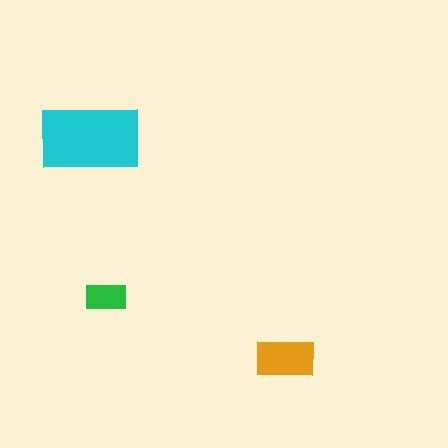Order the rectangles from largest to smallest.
the cyan one, the orange one, the green one.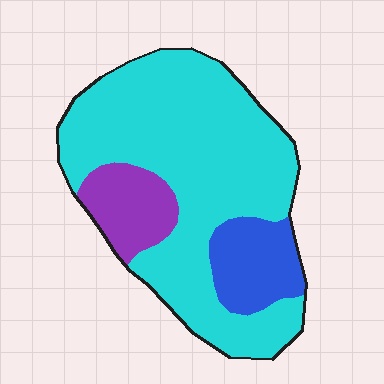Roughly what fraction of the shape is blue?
Blue covers 14% of the shape.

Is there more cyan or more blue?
Cyan.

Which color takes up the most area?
Cyan, at roughly 75%.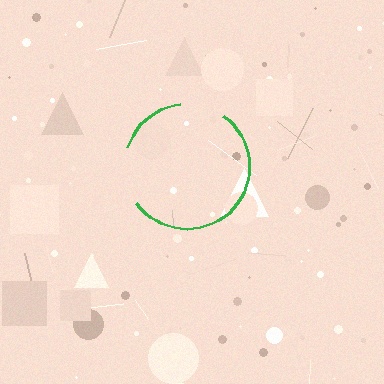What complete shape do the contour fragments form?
The contour fragments form a circle.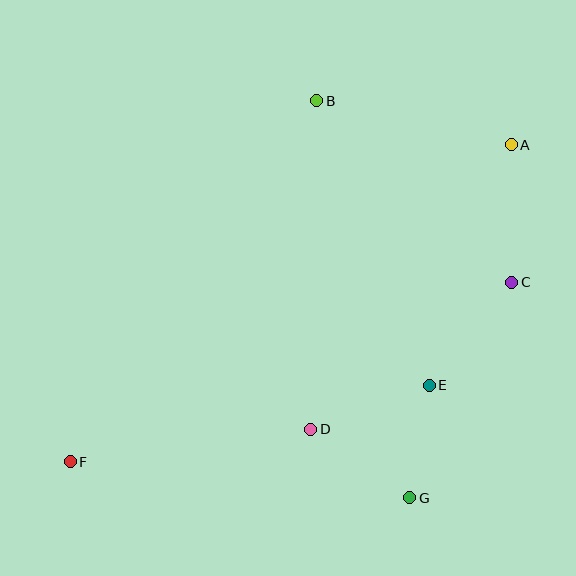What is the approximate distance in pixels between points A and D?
The distance between A and D is approximately 348 pixels.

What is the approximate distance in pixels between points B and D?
The distance between B and D is approximately 328 pixels.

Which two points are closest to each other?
Points E and G are closest to each other.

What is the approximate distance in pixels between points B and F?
The distance between B and F is approximately 437 pixels.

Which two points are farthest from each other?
Points A and F are farthest from each other.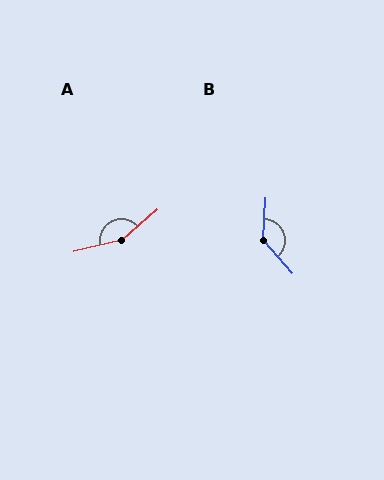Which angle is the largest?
A, at approximately 152 degrees.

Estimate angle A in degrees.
Approximately 152 degrees.